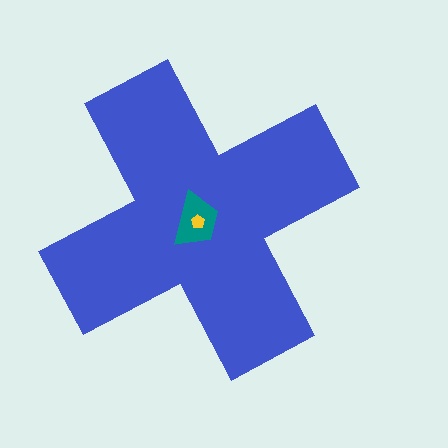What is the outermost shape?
The blue cross.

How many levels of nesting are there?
3.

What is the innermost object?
The yellow pentagon.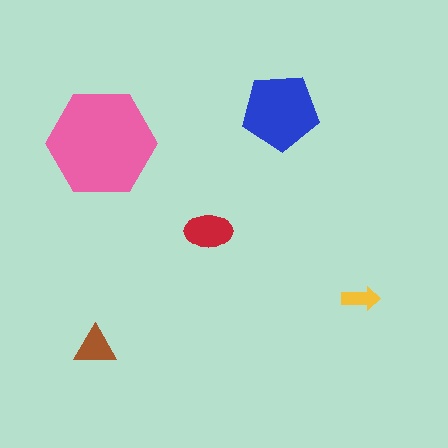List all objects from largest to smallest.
The pink hexagon, the blue pentagon, the red ellipse, the brown triangle, the yellow arrow.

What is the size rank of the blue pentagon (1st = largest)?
2nd.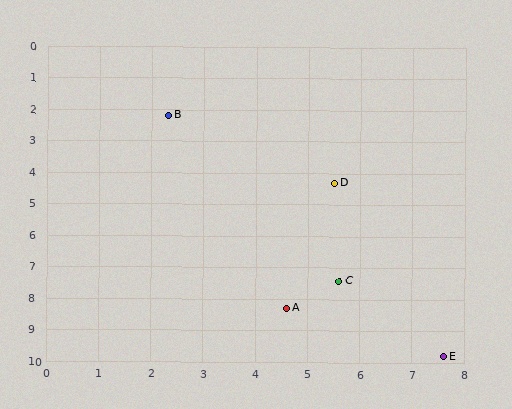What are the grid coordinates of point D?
Point D is at approximately (5.5, 4.3).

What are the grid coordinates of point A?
Point A is at approximately (4.6, 8.3).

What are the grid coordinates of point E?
Point E is at approximately (7.6, 9.8).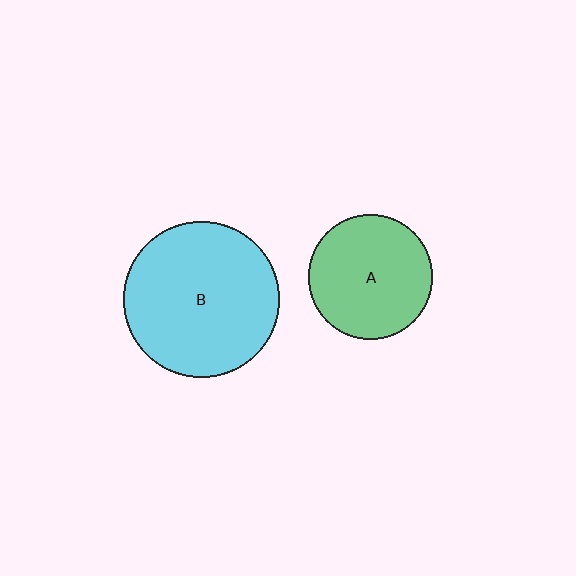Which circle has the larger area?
Circle B (cyan).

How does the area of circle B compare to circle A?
Approximately 1.6 times.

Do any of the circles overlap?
No, none of the circles overlap.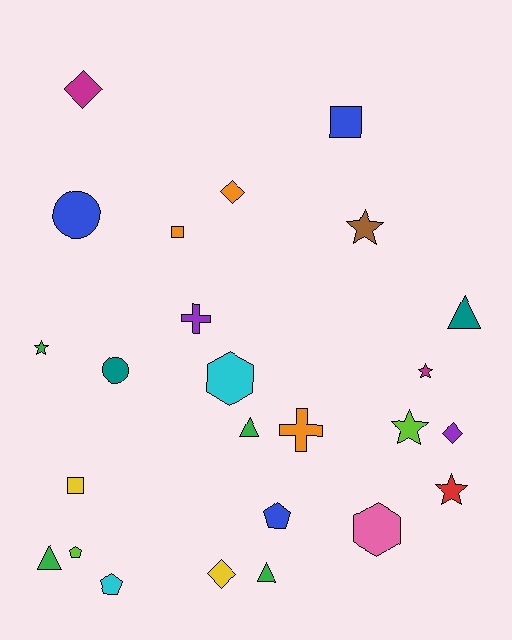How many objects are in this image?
There are 25 objects.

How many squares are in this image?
There are 3 squares.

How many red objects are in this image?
There is 1 red object.